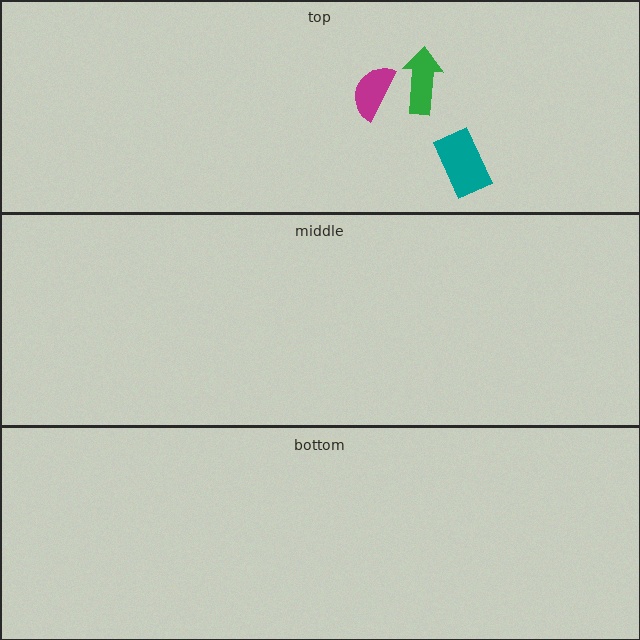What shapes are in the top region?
The teal rectangle, the magenta semicircle, the green arrow.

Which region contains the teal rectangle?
The top region.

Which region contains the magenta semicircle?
The top region.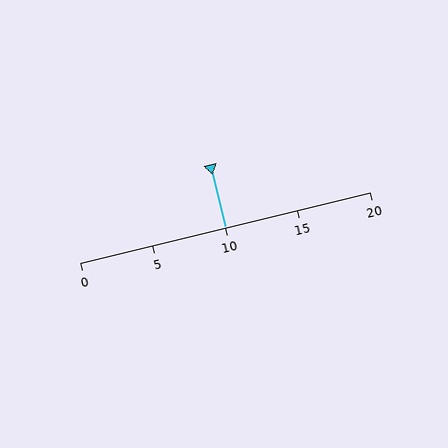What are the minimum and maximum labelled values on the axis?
The axis runs from 0 to 20.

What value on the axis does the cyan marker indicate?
The marker indicates approximately 10.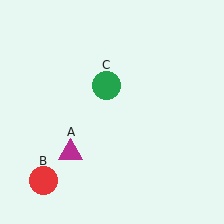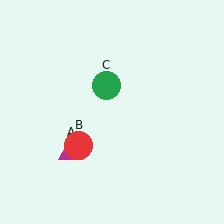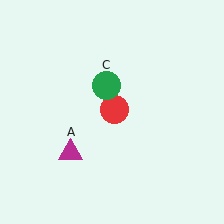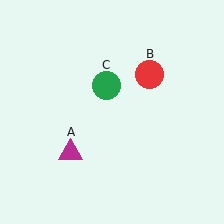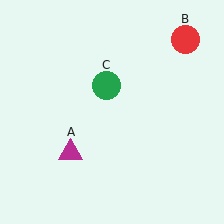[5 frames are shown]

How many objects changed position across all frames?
1 object changed position: red circle (object B).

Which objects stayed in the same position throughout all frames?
Magenta triangle (object A) and green circle (object C) remained stationary.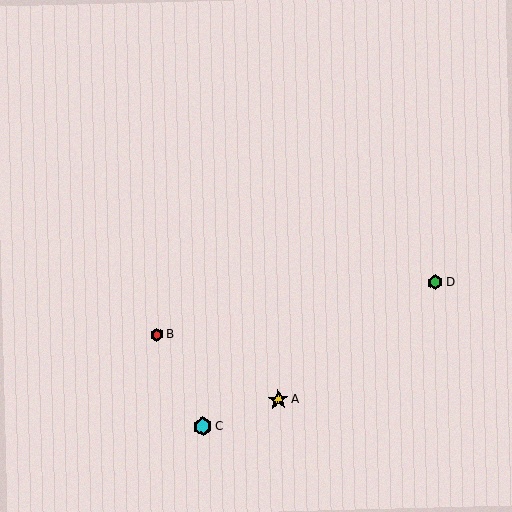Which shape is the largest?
The yellow star (labeled A) is the largest.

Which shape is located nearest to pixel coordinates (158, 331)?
The red hexagon (labeled B) at (157, 335) is nearest to that location.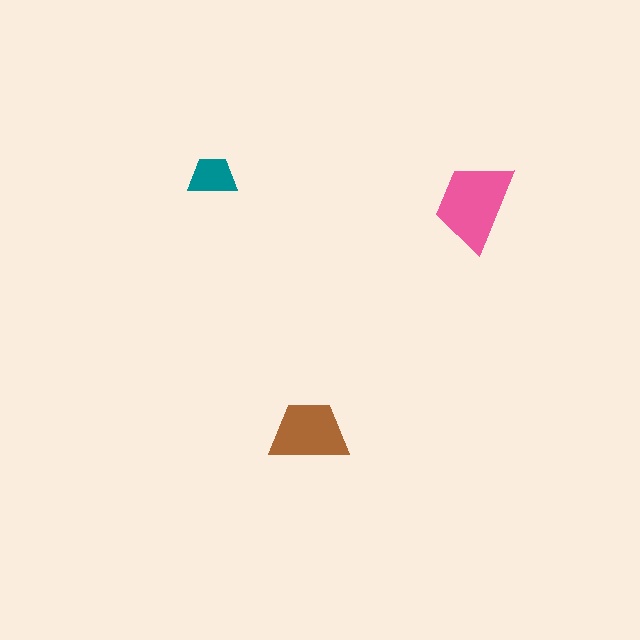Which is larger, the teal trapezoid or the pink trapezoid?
The pink one.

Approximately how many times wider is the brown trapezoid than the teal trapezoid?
About 1.5 times wider.